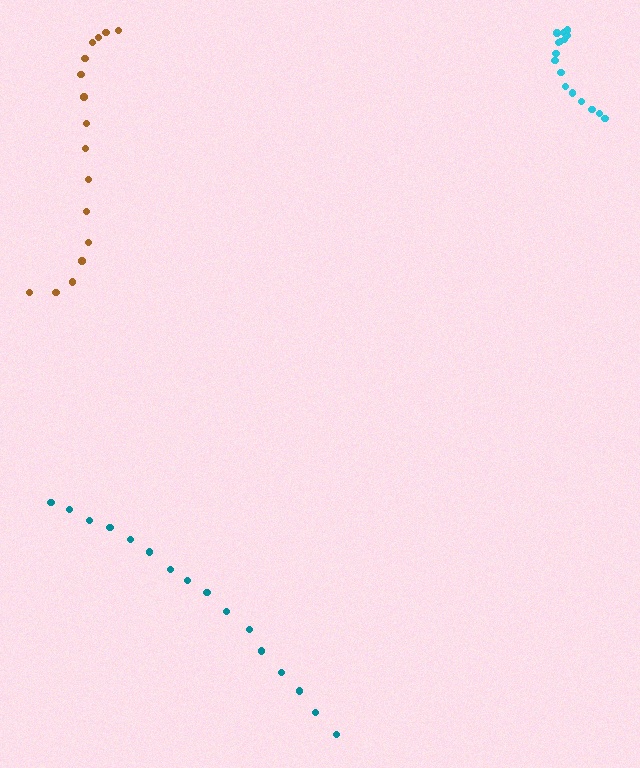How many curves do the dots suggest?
There are 3 distinct paths.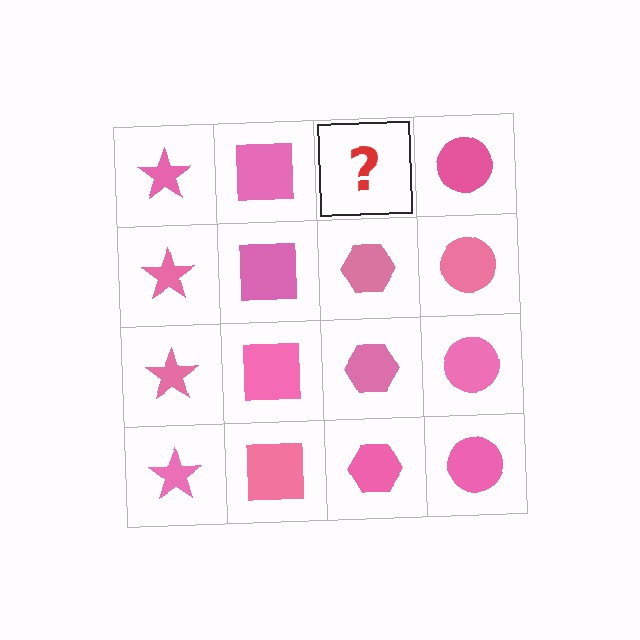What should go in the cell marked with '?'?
The missing cell should contain a pink hexagon.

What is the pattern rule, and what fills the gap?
The rule is that each column has a consistent shape. The gap should be filled with a pink hexagon.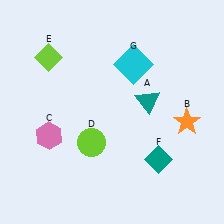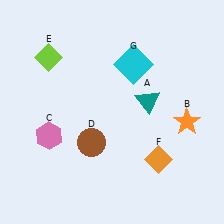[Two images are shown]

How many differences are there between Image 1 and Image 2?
There are 2 differences between the two images.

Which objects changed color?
D changed from lime to brown. F changed from teal to orange.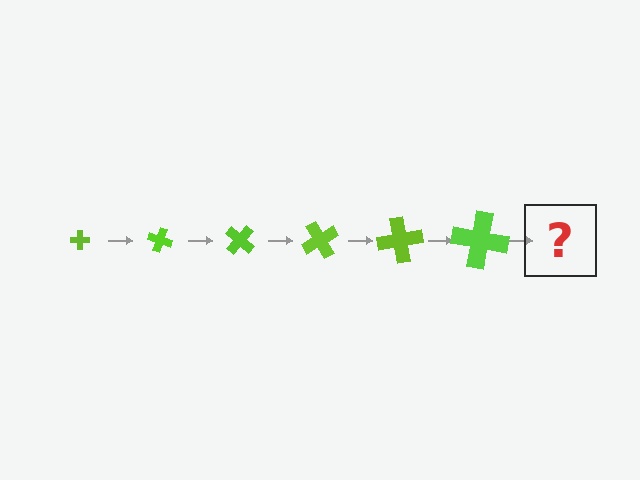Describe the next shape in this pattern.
It should be a cross, larger than the previous one and rotated 120 degrees from the start.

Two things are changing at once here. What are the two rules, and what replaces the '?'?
The two rules are that the cross grows larger each step and it rotates 20 degrees each step. The '?' should be a cross, larger than the previous one and rotated 120 degrees from the start.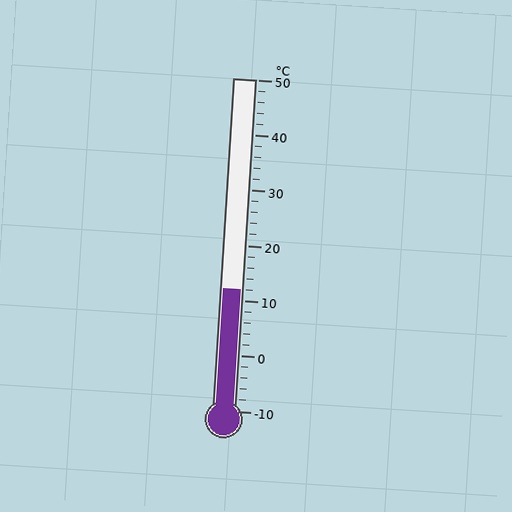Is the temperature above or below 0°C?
The temperature is above 0°C.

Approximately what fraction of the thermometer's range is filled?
The thermometer is filled to approximately 35% of its range.